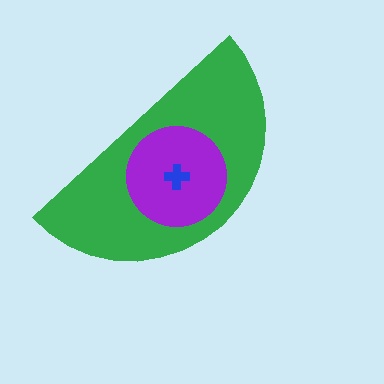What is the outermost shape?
The green semicircle.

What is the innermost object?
The blue cross.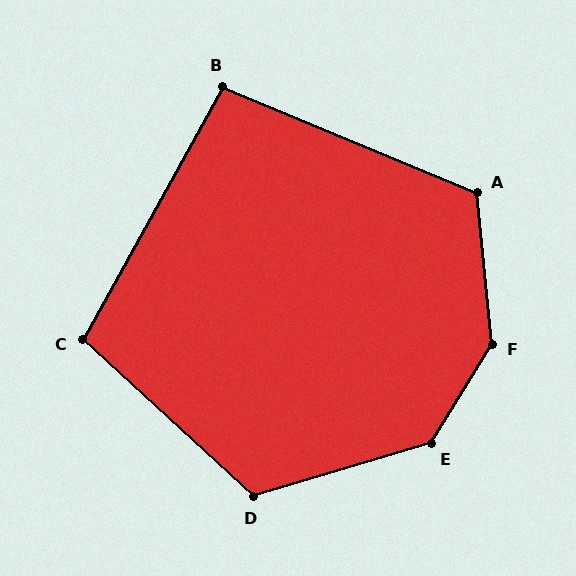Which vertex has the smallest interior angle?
B, at approximately 96 degrees.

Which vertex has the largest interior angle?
F, at approximately 143 degrees.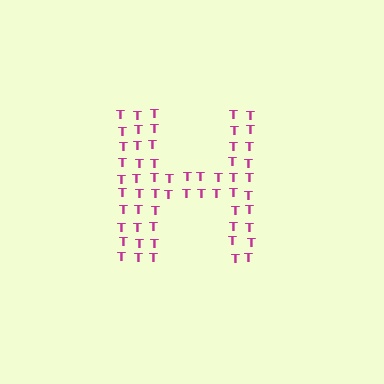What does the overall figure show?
The overall figure shows the letter H.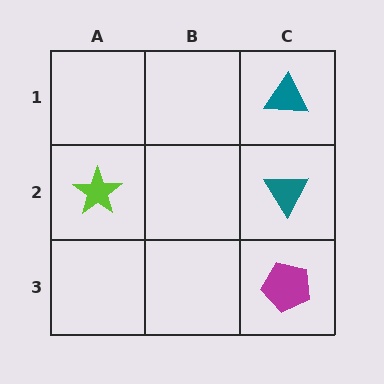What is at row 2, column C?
A teal triangle.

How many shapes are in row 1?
1 shape.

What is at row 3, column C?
A magenta pentagon.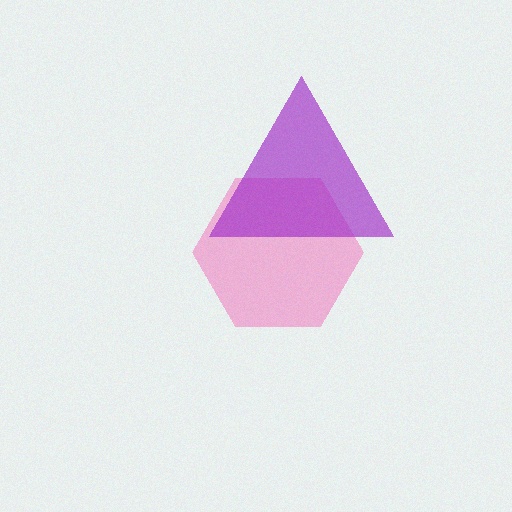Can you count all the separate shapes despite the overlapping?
Yes, there are 2 separate shapes.